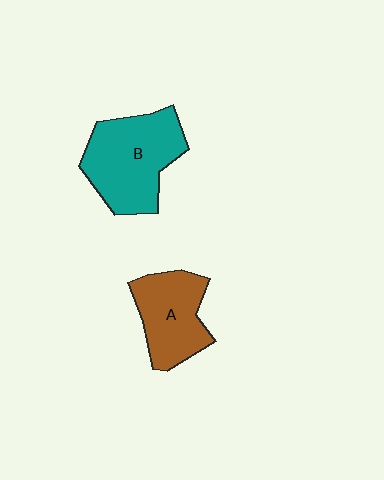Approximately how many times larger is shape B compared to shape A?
Approximately 1.3 times.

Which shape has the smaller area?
Shape A (brown).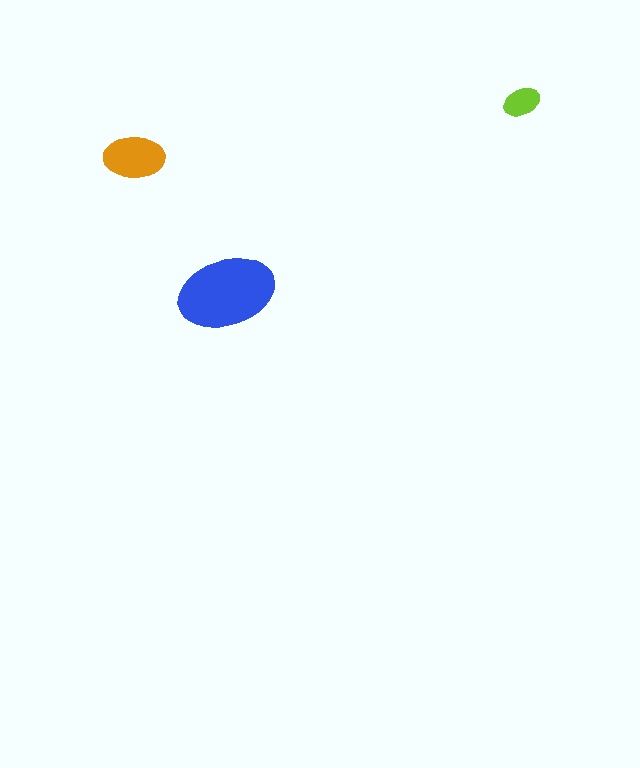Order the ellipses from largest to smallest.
the blue one, the orange one, the lime one.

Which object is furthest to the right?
The lime ellipse is rightmost.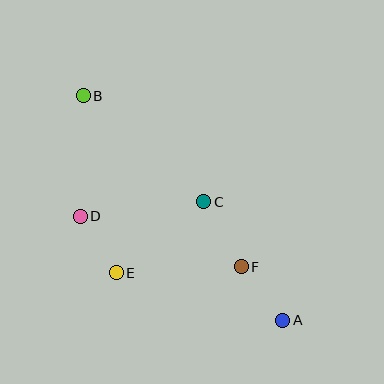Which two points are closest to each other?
Points D and E are closest to each other.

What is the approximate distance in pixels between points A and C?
The distance between A and C is approximately 142 pixels.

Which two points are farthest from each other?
Points A and B are farthest from each other.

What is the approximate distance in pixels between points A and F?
The distance between A and F is approximately 68 pixels.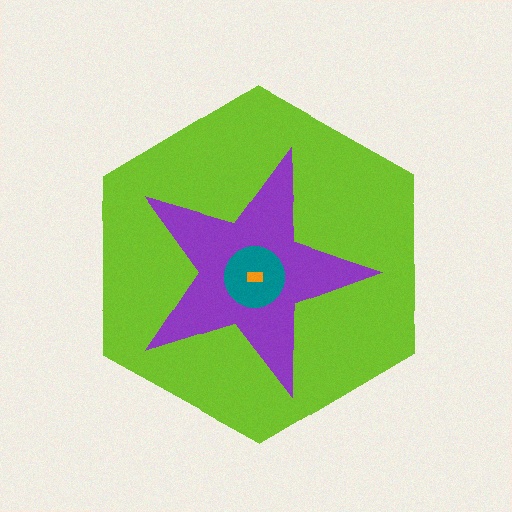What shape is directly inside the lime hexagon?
The purple star.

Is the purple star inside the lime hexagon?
Yes.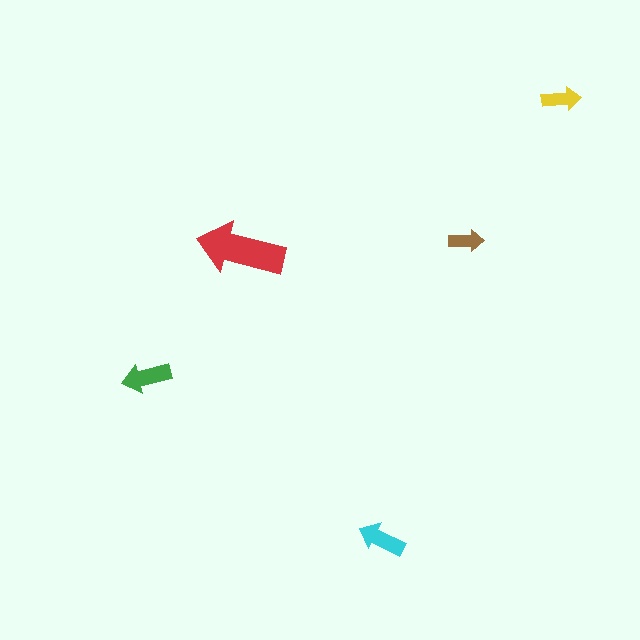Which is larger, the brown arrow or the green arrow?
The green one.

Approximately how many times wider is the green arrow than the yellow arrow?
About 1.5 times wider.